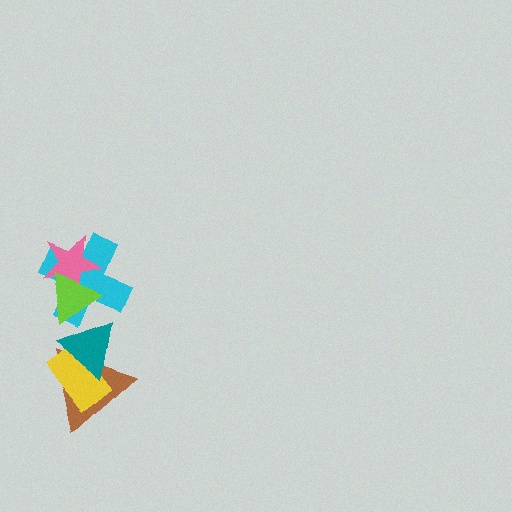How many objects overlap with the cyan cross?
3 objects overlap with the cyan cross.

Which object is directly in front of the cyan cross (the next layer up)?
The pink star is directly in front of the cyan cross.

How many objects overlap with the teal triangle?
4 objects overlap with the teal triangle.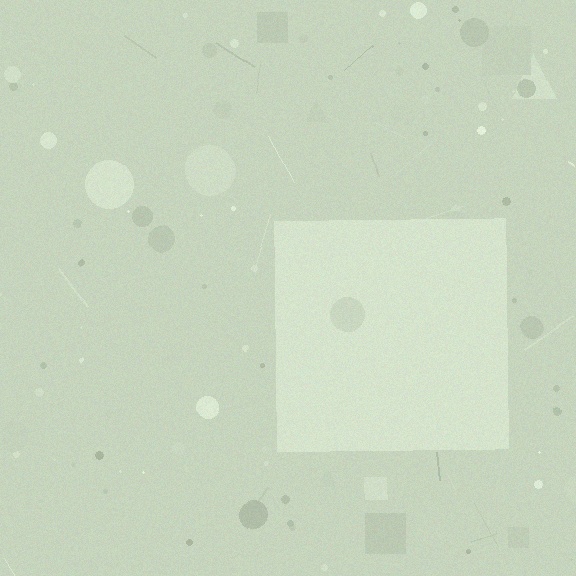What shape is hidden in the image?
A square is hidden in the image.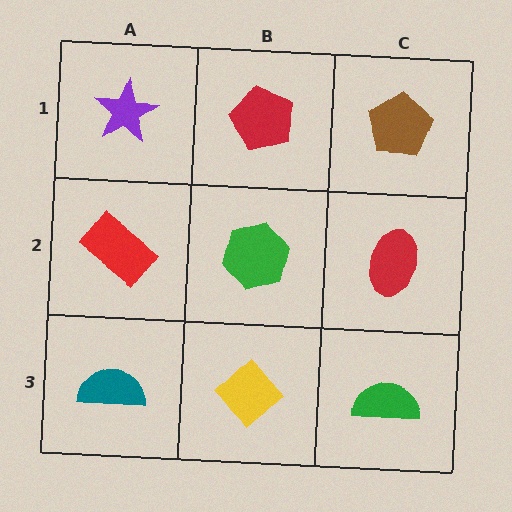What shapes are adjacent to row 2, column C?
A brown pentagon (row 1, column C), a green semicircle (row 3, column C), a green hexagon (row 2, column B).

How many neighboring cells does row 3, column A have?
2.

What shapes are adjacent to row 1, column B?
A green hexagon (row 2, column B), a purple star (row 1, column A), a brown pentagon (row 1, column C).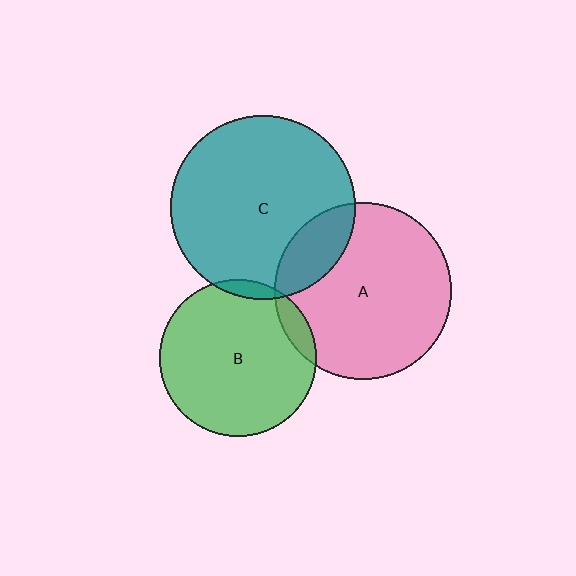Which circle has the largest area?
Circle C (teal).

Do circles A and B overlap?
Yes.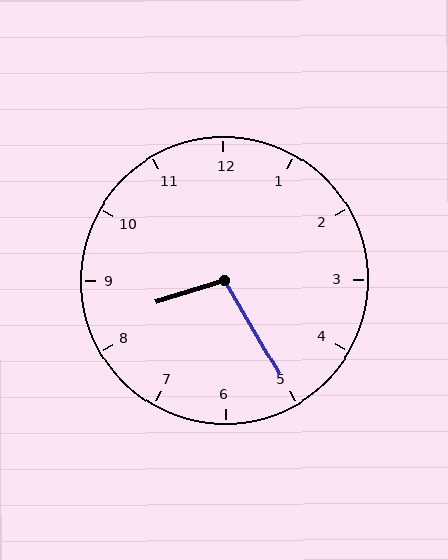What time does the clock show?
8:25.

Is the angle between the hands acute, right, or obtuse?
It is obtuse.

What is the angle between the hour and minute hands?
Approximately 102 degrees.